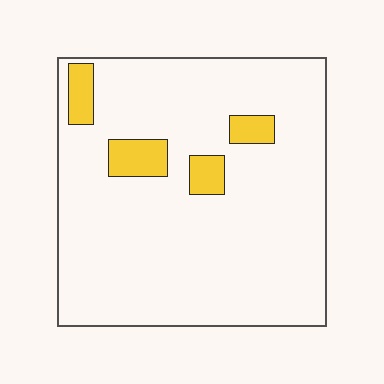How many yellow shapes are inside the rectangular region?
4.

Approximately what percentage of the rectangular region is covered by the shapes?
Approximately 10%.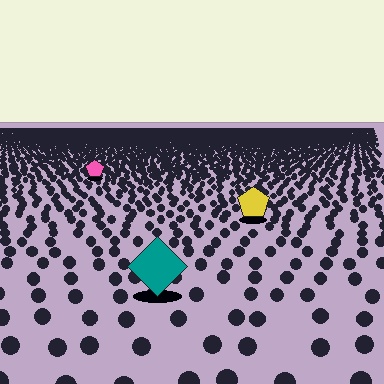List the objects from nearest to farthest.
From nearest to farthest: the teal diamond, the yellow pentagon, the pink pentagon.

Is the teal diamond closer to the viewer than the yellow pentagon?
Yes. The teal diamond is closer — you can tell from the texture gradient: the ground texture is coarser near it.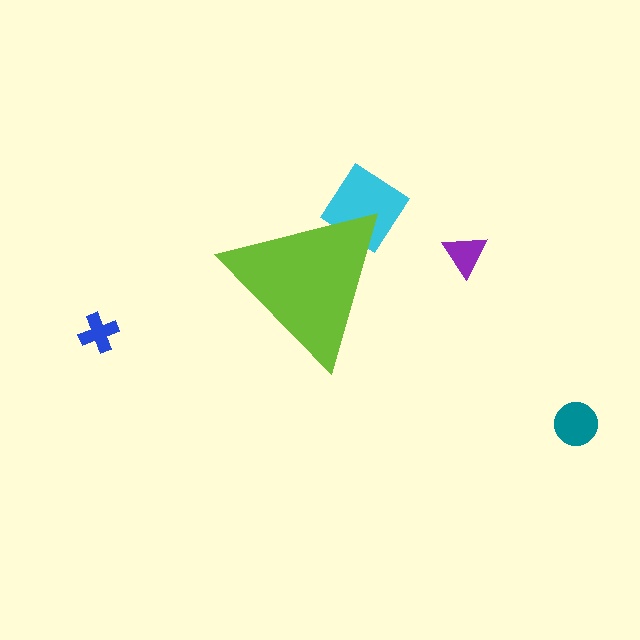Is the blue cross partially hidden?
No, the blue cross is fully visible.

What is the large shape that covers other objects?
A lime triangle.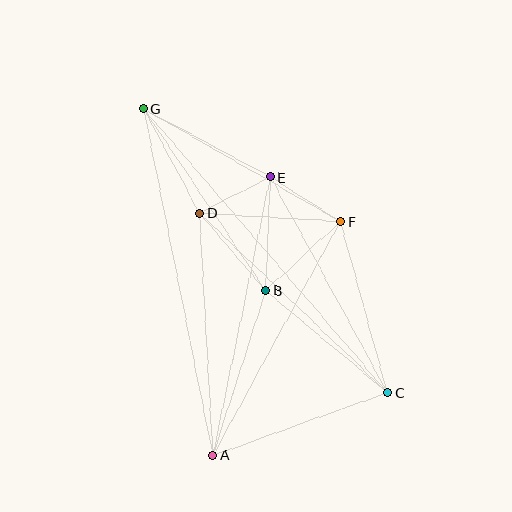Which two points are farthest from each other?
Points C and G are farthest from each other.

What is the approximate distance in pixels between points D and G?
The distance between D and G is approximately 119 pixels.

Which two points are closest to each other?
Points D and E are closest to each other.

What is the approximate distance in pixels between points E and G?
The distance between E and G is approximately 144 pixels.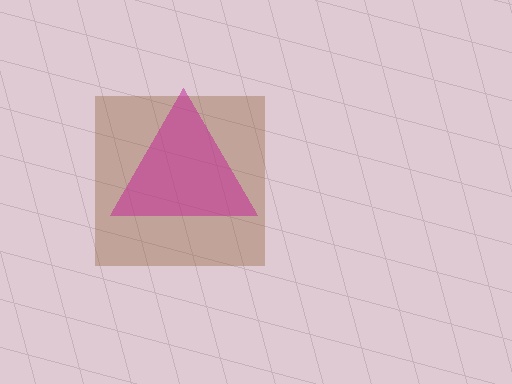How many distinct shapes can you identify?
There are 2 distinct shapes: a brown square, a magenta triangle.